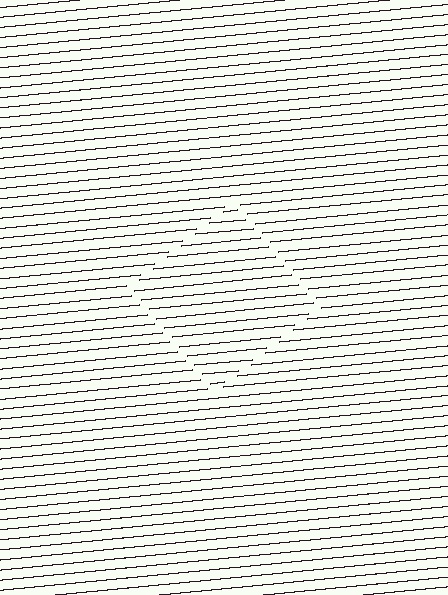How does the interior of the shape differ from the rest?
The interior of the shape contains the same grating, shifted by half a period — the contour is defined by the phase discontinuity where line-ends from the inner and outer gratings abut.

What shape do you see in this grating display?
An illusory square. The interior of the shape contains the same grating, shifted by half a period — the contour is defined by the phase discontinuity where line-ends from the inner and outer gratings abut.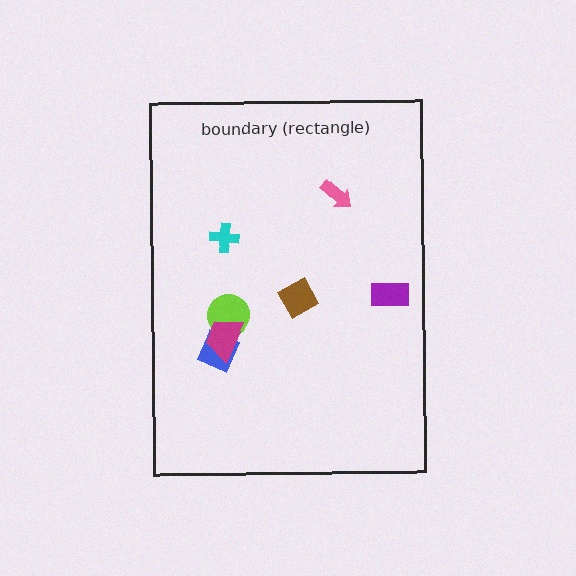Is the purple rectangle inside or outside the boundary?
Inside.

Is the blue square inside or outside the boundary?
Inside.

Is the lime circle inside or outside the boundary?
Inside.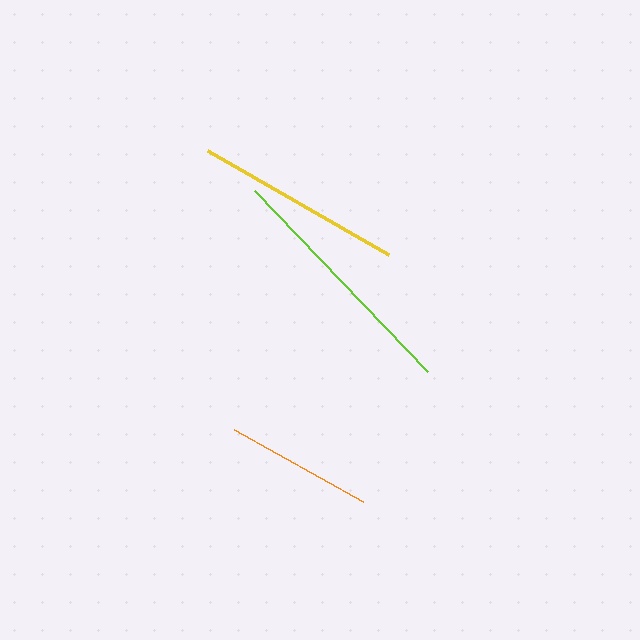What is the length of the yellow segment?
The yellow segment is approximately 208 pixels long.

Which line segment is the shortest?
The orange line is the shortest at approximately 147 pixels.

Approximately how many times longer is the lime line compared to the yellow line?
The lime line is approximately 1.2 times the length of the yellow line.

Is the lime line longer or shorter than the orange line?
The lime line is longer than the orange line.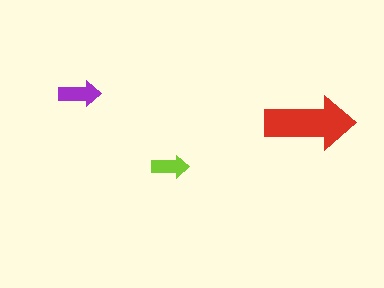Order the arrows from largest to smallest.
the red one, the purple one, the lime one.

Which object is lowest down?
The lime arrow is bottommost.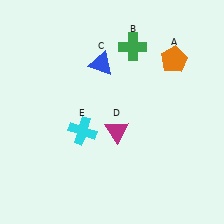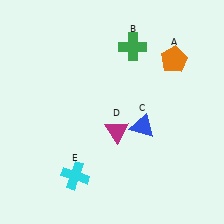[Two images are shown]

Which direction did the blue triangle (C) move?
The blue triangle (C) moved down.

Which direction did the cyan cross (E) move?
The cyan cross (E) moved down.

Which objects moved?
The objects that moved are: the blue triangle (C), the cyan cross (E).